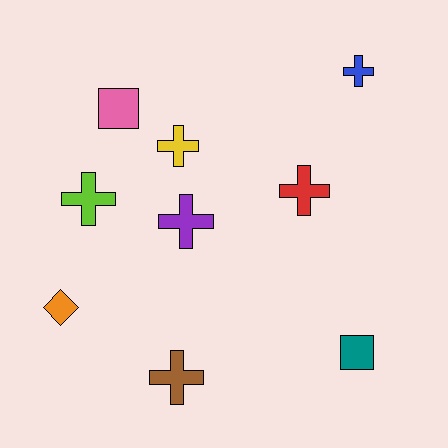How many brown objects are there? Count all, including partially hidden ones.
There is 1 brown object.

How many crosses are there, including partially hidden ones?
There are 6 crosses.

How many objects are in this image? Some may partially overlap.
There are 9 objects.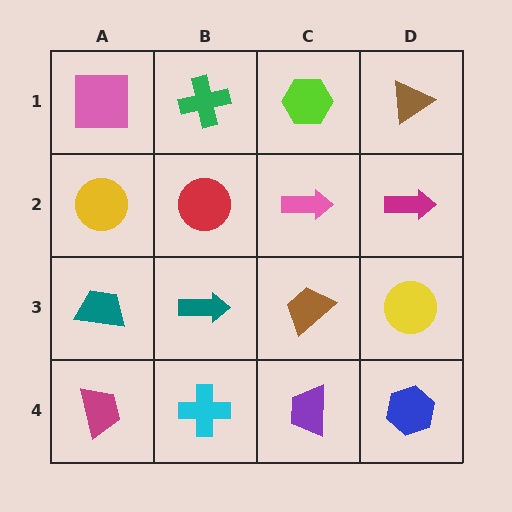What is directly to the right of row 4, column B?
A purple trapezoid.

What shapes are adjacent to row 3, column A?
A yellow circle (row 2, column A), a magenta trapezoid (row 4, column A), a teal arrow (row 3, column B).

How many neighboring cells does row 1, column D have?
2.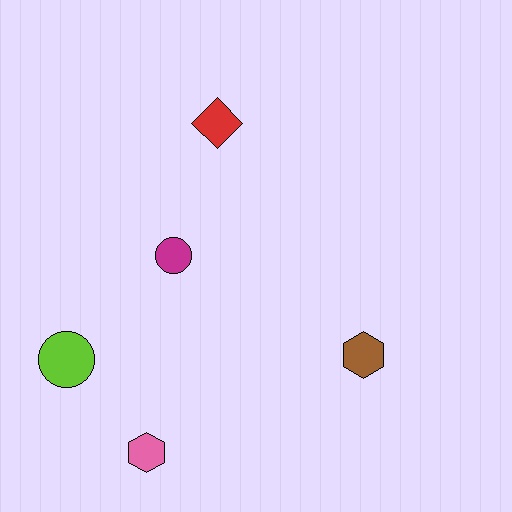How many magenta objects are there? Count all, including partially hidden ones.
There is 1 magenta object.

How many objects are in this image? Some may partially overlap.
There are 5 objects.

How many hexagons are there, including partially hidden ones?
There are 2 hexagons.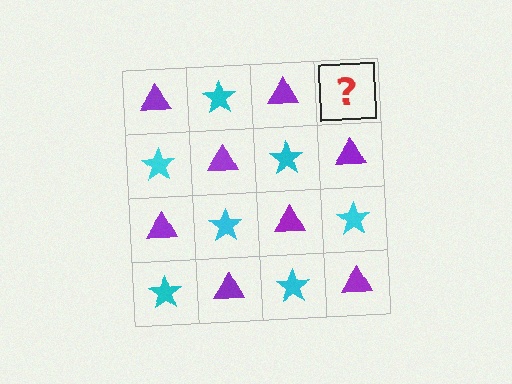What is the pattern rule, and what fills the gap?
The rule is that it alternates purple triangle and cyan star in a checkerboard pattern. The gap should be filled with a cyan star.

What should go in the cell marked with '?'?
The missing cell should contain a cyan star.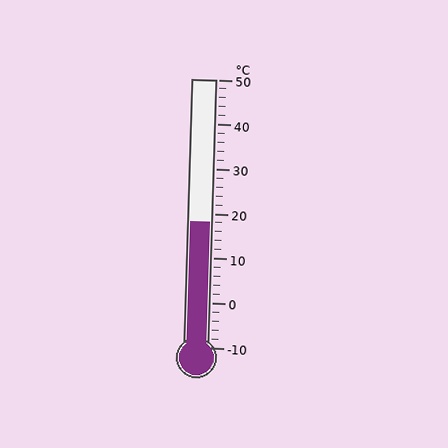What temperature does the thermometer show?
The thermometer shows approximately 18°C.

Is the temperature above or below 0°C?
The temperature is above 0°C.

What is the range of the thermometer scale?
The thermometer scale ranges from -10°C to 50°C.